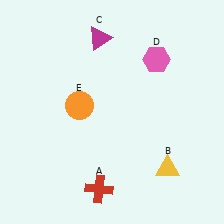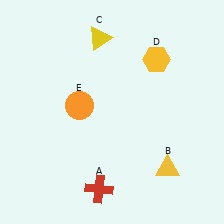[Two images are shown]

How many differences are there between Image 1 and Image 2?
There are 2 differences between the two images.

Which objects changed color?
C changed from magenta to yellow. D changed from pink to yellow.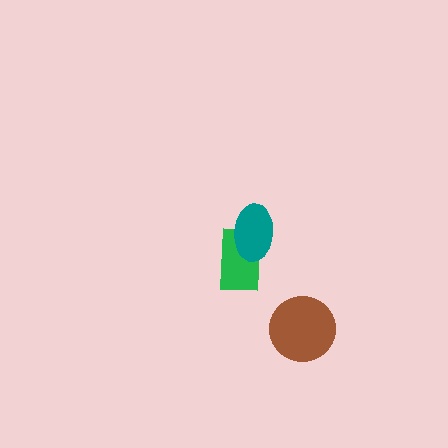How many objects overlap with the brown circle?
0 objects overlap with the brown circle.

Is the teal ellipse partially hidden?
No, no other shape covers it.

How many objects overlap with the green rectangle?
1 object overlaps with the green rectangle.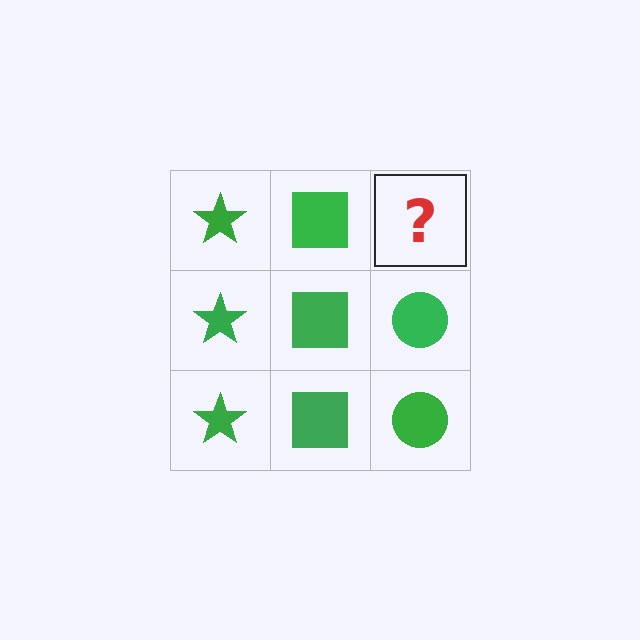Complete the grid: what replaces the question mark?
The question mark should be replaced with a green circle.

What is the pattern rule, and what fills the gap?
The rule is that each column has a consistent shape. The gap should be filled with a green circle.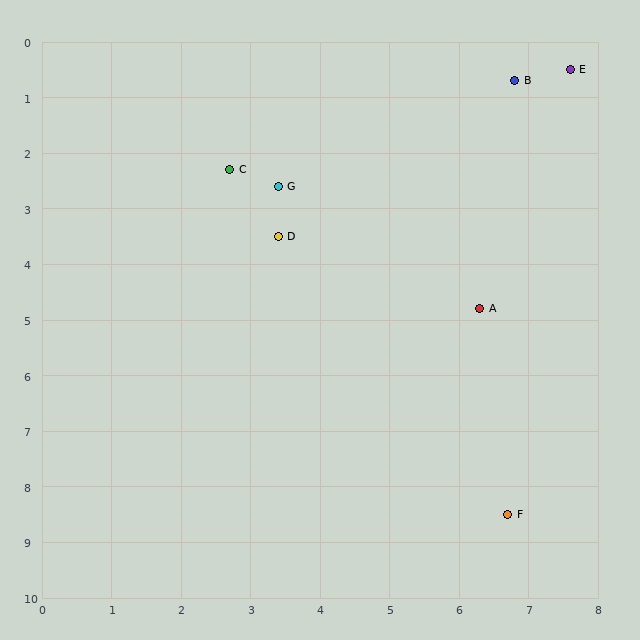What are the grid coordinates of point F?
Point F is at approximately (6.7, 8.5).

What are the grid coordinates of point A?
Point A is at approximately (6.3, 4.8).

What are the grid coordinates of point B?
Point B is at approximately (6.8, 0.7).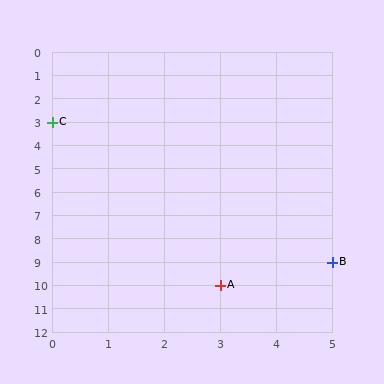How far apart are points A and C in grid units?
Points A and C are 3 columns and 7 rows apart (about 7.6 grid units diagonally).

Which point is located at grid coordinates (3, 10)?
Point A is at (3, 10).